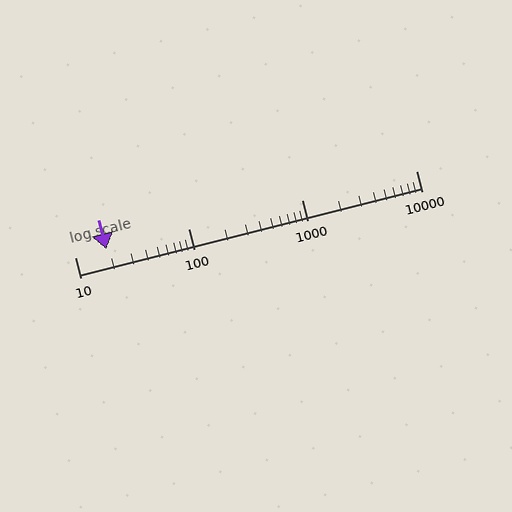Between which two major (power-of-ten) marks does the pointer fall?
The pointer is between 10 and 100.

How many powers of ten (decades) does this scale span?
The scale spans 3 decades, from 10 to 10000.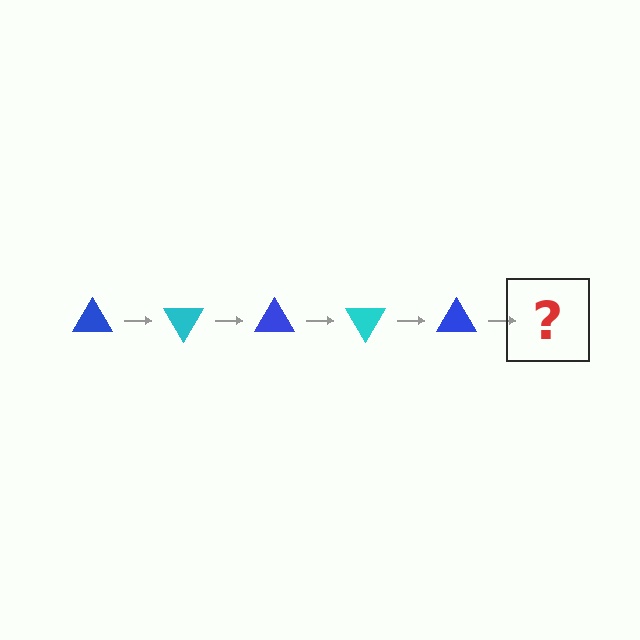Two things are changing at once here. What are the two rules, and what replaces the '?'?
The two rules are that it rotates 60 degrees each step and the color cycles through blue and cyan. The '?' should be a cyan triangle, rotated 300 degrees from the start.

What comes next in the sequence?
The next element should be a cyan triangle, rotated 300 degrees from the start.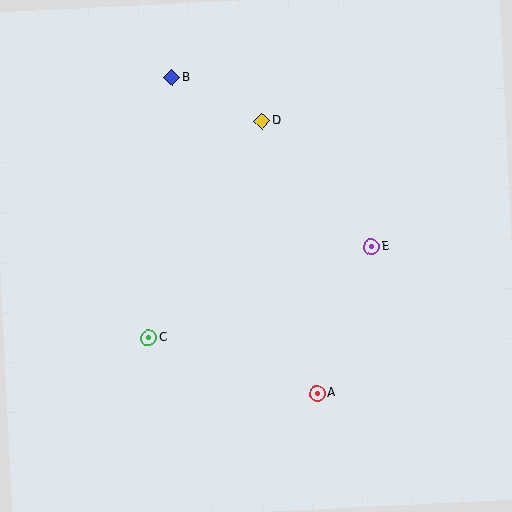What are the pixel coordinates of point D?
Point D is at (262, 121).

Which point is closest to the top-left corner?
Point B is closest to the top-left corner.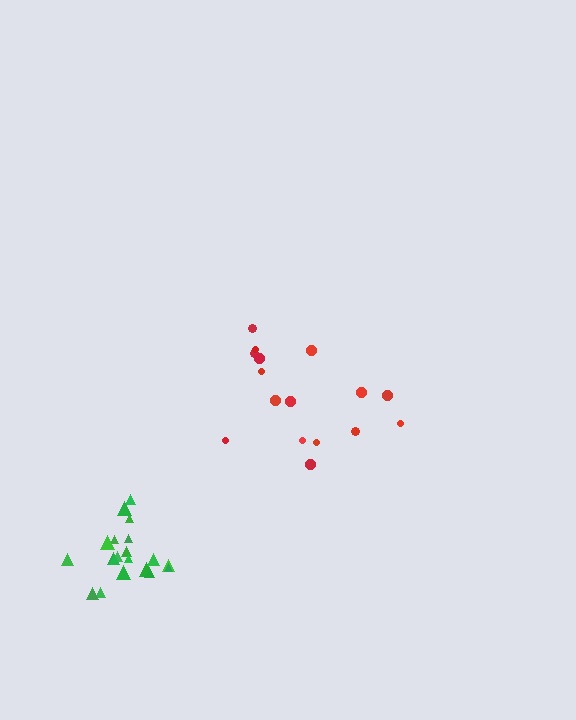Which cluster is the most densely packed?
Green.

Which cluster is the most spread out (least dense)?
Red.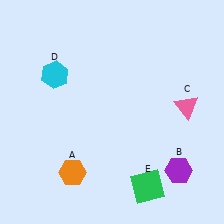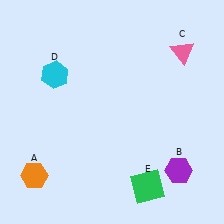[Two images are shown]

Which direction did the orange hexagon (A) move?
The orange hexagon (A) moved left.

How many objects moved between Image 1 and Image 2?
2 objects moved between the two images.